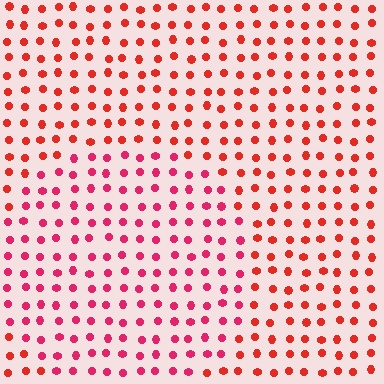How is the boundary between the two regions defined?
The boundary is defined purely by a slight shift in hue (about 25 degrees). Spacing, size, and orientation are identical on both sides.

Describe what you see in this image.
The image is filled with small red elements in a uniform arrangement. A circle-shaped region is visible where the elements are tinted to a slightly different hue, forming a subtle color boundary.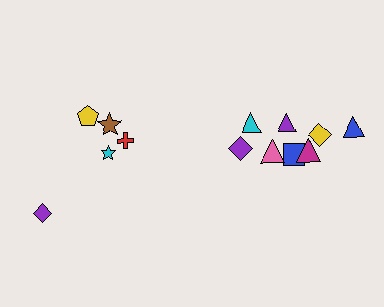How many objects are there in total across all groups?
There are 13 objects.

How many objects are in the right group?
There are 8 objects.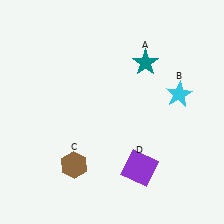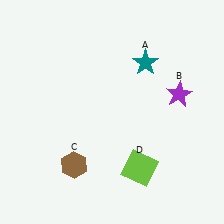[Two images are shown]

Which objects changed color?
B changed from cyan to purple. D changed from purple to lime.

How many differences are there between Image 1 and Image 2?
There are 2 differences between the two images.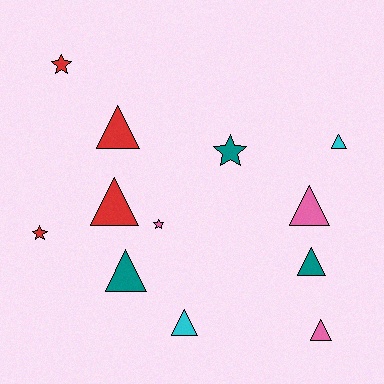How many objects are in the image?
There are 12 objects.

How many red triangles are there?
There are 2 red triangles.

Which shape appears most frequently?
Triangle, with 8 objects.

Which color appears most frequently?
Red, with 4 objects.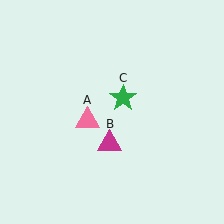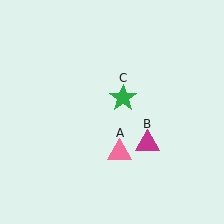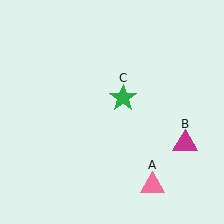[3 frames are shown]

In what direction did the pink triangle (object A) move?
The pink triangle (object A) moved down and to the right.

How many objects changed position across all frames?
2 objects changed position: pink triangle (object A), magenta triangle (object B).